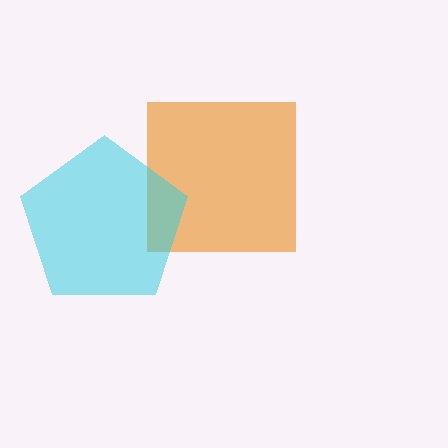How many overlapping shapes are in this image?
There are 2 overlapping shapes in the image.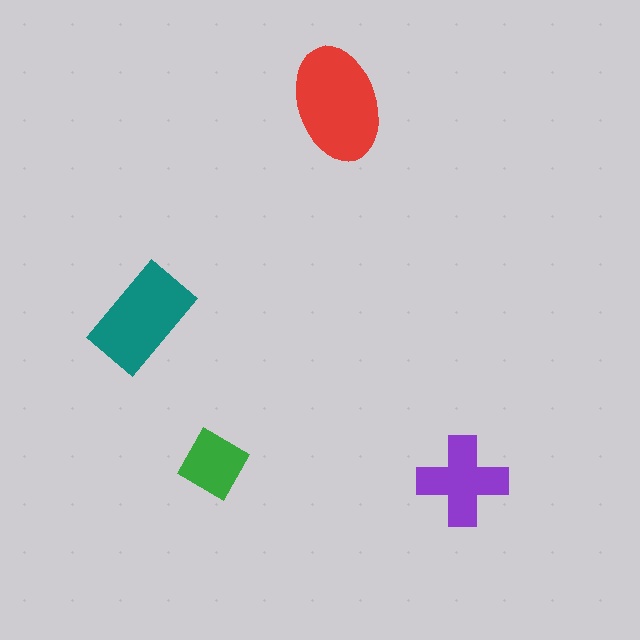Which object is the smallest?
The green diamond.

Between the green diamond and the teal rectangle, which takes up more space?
The teal rectangle.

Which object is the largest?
The red ellipse.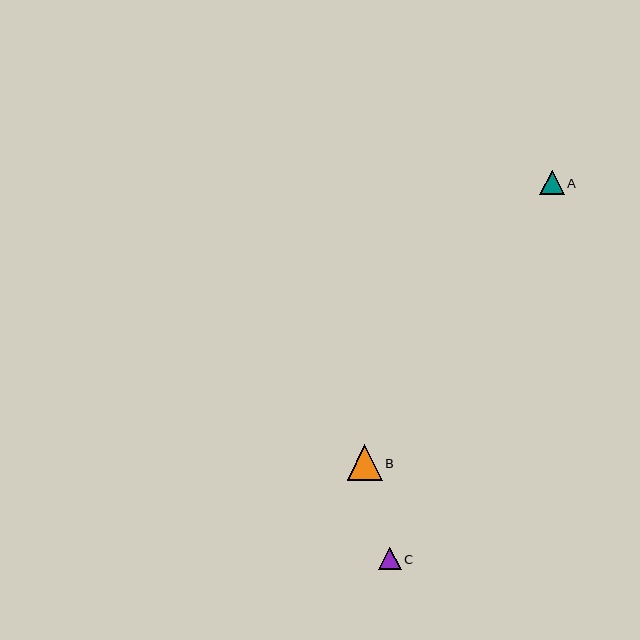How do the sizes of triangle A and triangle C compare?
Triangle A and triangle C are approximately the same size.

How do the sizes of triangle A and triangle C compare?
Triangle A and triangle C are approximately the same size.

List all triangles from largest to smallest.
From largest to smallest: B, A, C.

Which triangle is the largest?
Triangle B is the largest with a size of approximately 35 pixels.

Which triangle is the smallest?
Triangle C is the smallest with a size of approximately 23 pixels.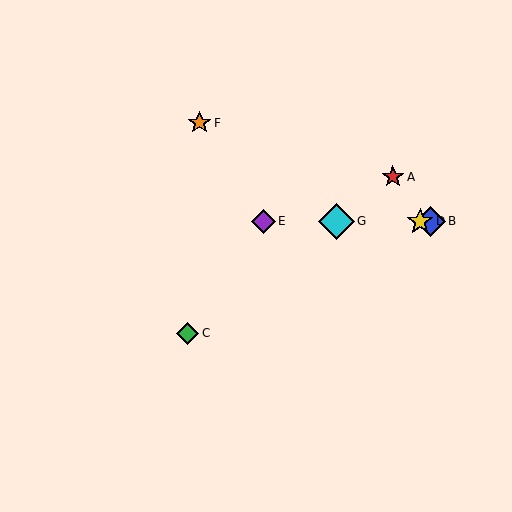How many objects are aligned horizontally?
4 objects (B, D, E, G) are aligned horizontally.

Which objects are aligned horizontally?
Objects B, D, E, G are aligned horizontally.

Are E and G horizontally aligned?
Yes, both are at y≈221.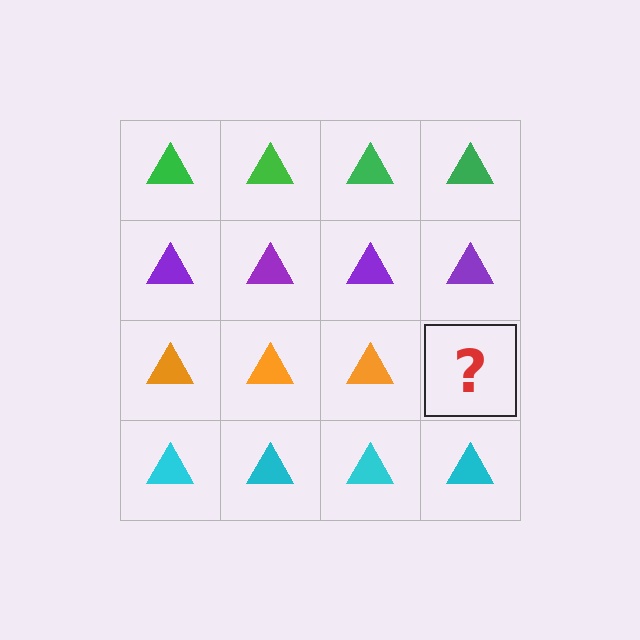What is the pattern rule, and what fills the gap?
The rule is that each row has a consistent color. The gap should be filled with an orange triangle.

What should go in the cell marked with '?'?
The missing cell should contain an orange triangle.